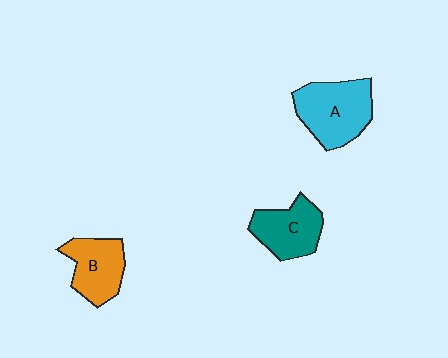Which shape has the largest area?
Shape A (cyan).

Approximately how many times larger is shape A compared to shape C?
Approximately 1.3 times.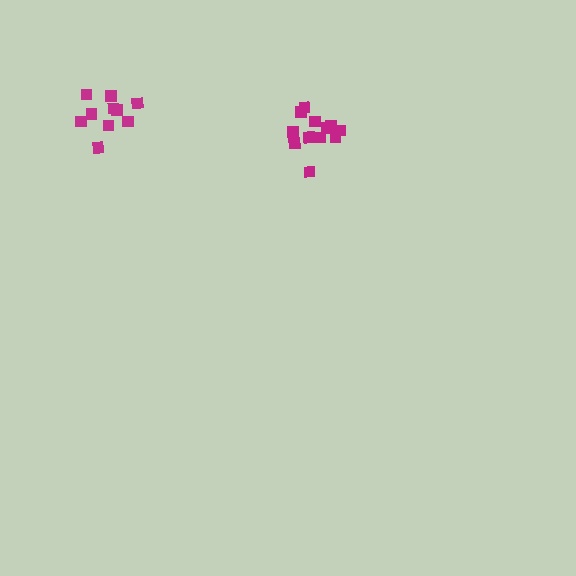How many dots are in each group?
Group 1: 12 dots, Group 2: 10 dots (22 total).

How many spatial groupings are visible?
There are 2 spatial groupings.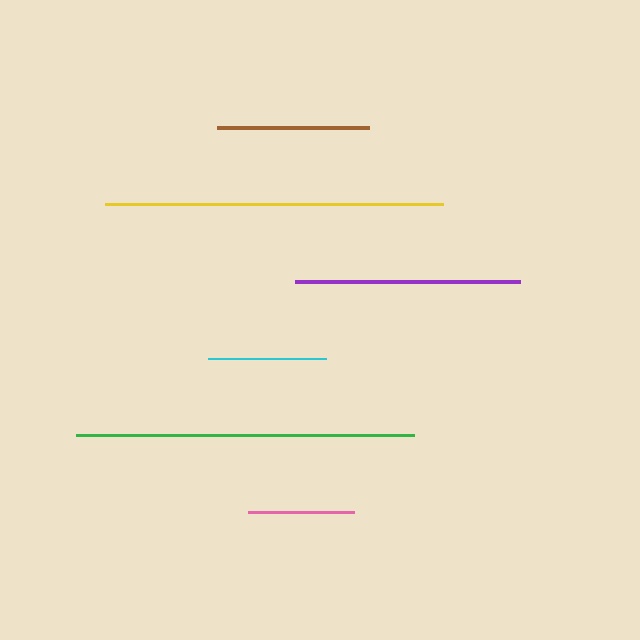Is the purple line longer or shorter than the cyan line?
The purple line is longer than the cyan line.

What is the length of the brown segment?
The brown segment is approximately 151 pixels long.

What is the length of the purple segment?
The purple segment is approximately 225 pixels long.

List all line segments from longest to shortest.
From longest to shortest: yellow, green, purple, brown, cyan, pink.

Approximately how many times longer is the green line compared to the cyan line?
The green line is approximately 2.9 times the length of the cyan line.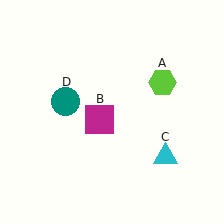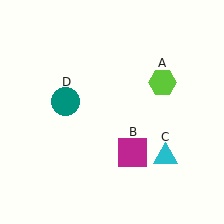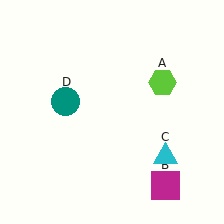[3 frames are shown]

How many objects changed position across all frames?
1 object changed position: magenta square (object B).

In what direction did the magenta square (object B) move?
The magenta square (object B) moved down and to the right.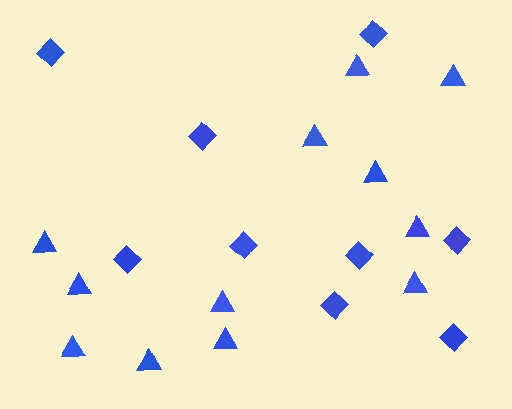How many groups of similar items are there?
There are 2 groups: one group of diamonds (9) and one group of triangles (12).